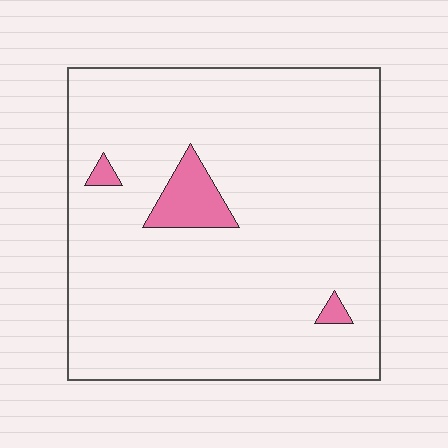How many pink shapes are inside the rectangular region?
3.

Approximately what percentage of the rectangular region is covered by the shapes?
Approximately 5%.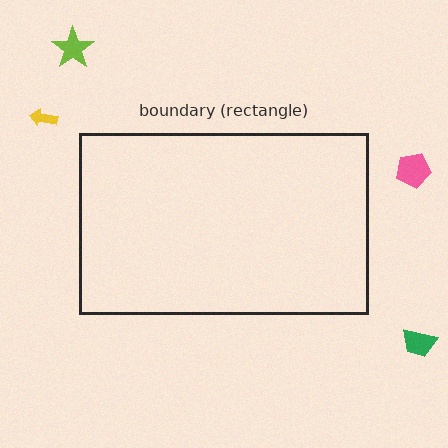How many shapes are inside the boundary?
0 inside, 4 outside.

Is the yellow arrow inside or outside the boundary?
Outside.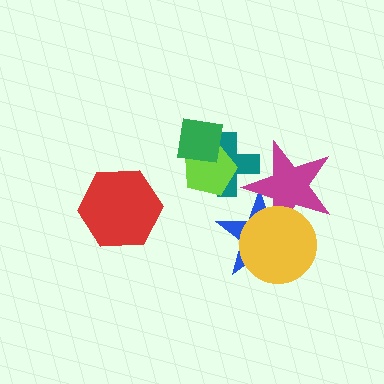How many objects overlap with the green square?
2 objects overlap with the green square.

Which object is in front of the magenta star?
The yellow circle is in front of the magenta star.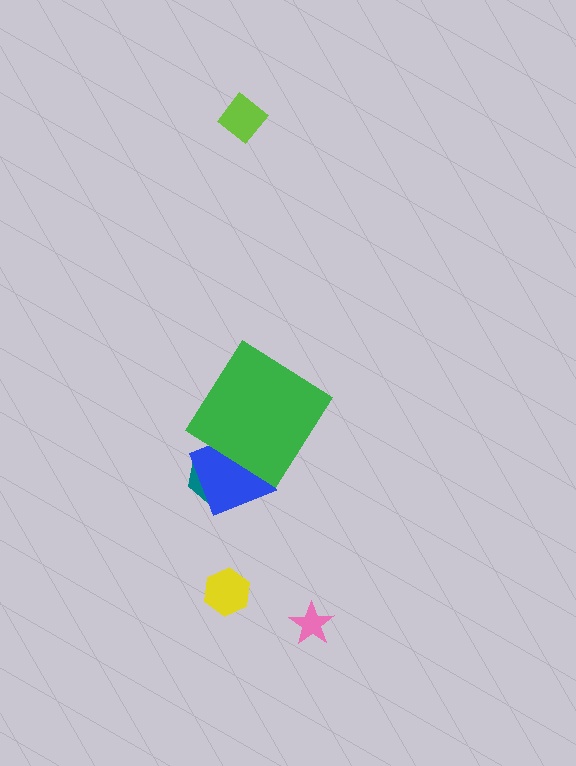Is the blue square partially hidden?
Yes, the blue square is partially hidden behind the green diamond.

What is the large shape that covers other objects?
A green diamond.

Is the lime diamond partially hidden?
No, the lime diamond is fully visible.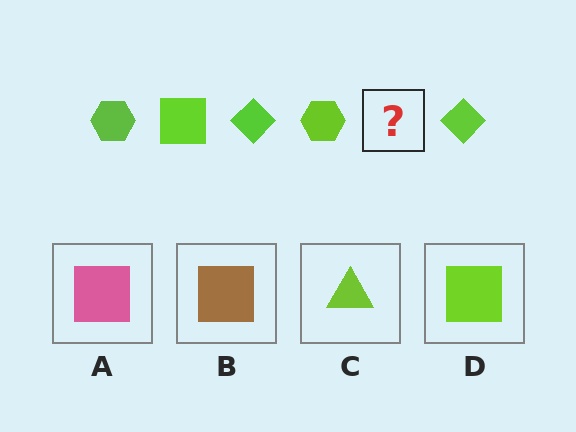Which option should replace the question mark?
Option D.